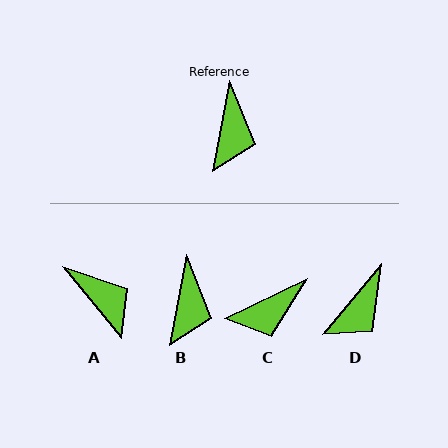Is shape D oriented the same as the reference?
No, it is off by about 29 degrees.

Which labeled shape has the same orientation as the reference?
B.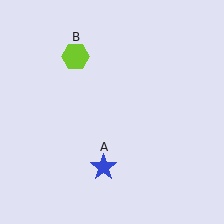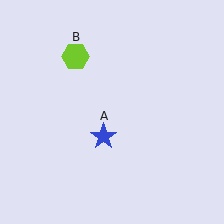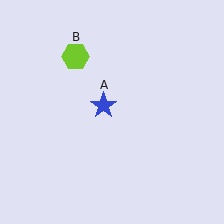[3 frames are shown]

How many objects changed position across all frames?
1 object changed position: blue star (object A).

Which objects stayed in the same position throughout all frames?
Lime hexagon (object B) remained stationary.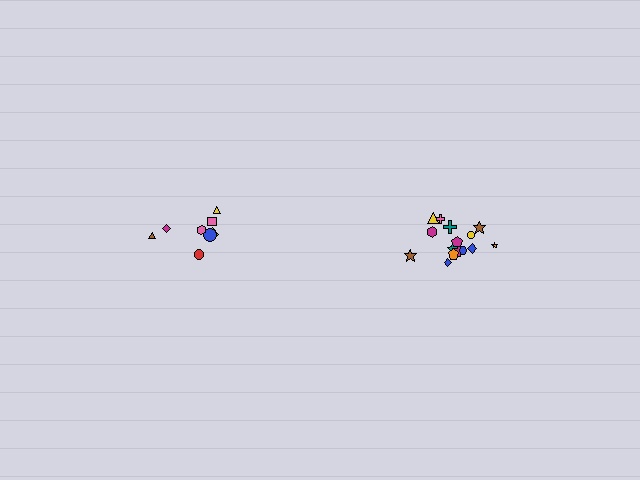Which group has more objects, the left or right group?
The right group.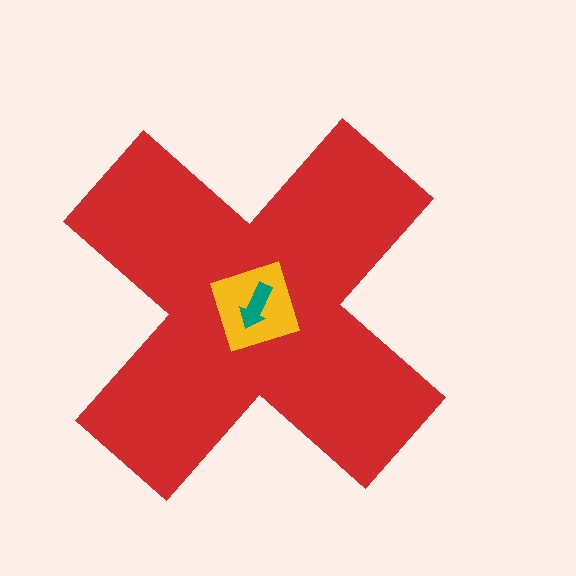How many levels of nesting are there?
3.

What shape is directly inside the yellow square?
The teal arrow.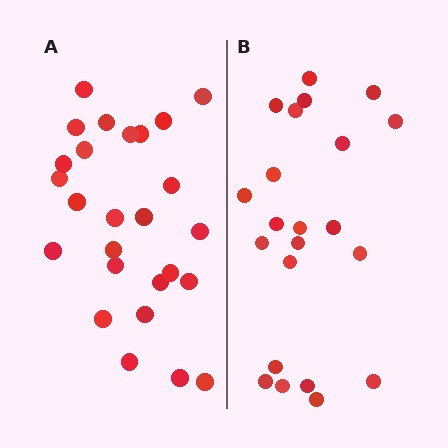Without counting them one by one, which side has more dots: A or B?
Region A (the left region) has more dots.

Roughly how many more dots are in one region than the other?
Region A has about 4 more dots than region B.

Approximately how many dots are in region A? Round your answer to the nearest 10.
About 30 dots. (The exact count is 26, which rounds to 30.)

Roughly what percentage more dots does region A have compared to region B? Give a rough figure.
About 20% more.